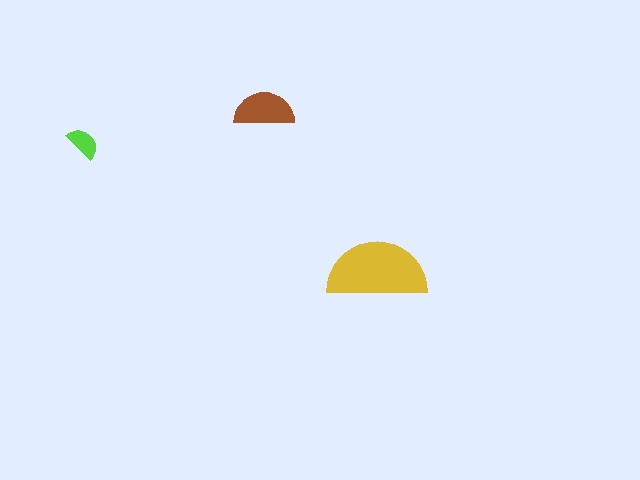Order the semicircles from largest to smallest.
the yellow one, the brown one, the lime one.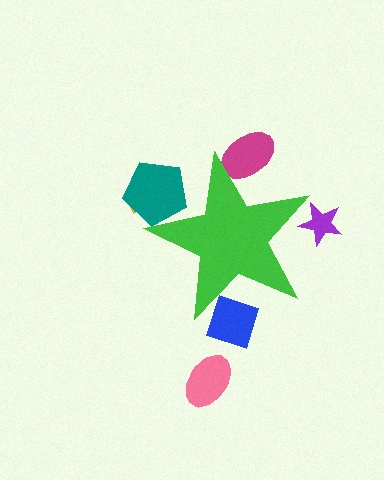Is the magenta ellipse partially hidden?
Yes, the magenta ellipse is partially hidden behind the green star.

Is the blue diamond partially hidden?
Yes, the blue diamond is partially hidden behind the green star.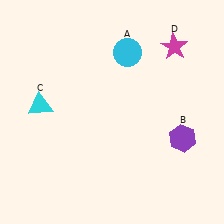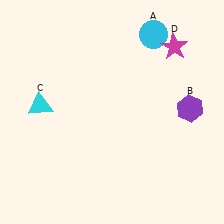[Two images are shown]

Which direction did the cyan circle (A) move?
The cyan circle (A) moved right.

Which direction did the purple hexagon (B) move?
The purple hexagon (B) moved up.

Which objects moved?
The objects that moved are: the cyan circle (A), the purple hexagon (B).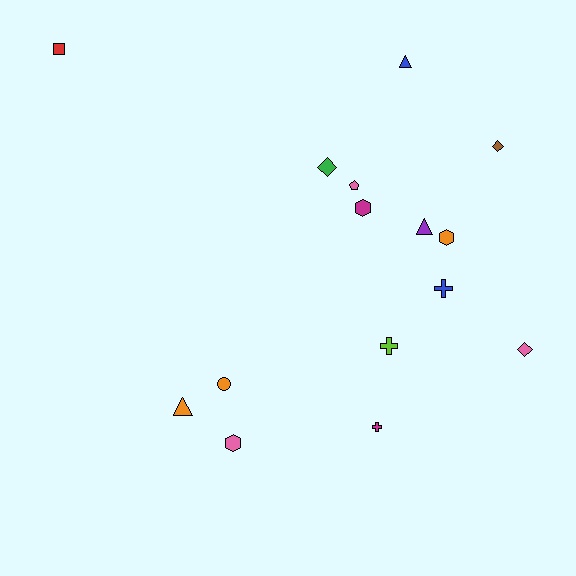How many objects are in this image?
There are 15 objects.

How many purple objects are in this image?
There is 1 purple object.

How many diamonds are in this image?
There are 3 diamonds.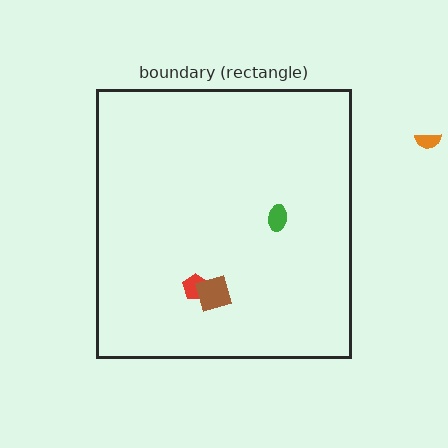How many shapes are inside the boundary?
3 inside, 1 outside.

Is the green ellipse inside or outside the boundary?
Inside.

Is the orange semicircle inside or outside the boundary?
Outside.